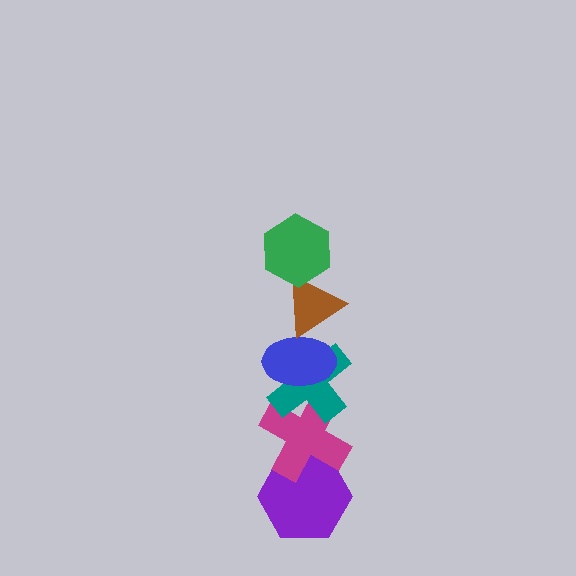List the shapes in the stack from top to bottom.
From top to bottom: the green hexagon, the brown triangle, the blue ellipse, the teal cross, the magenta cross, the purple hexagon.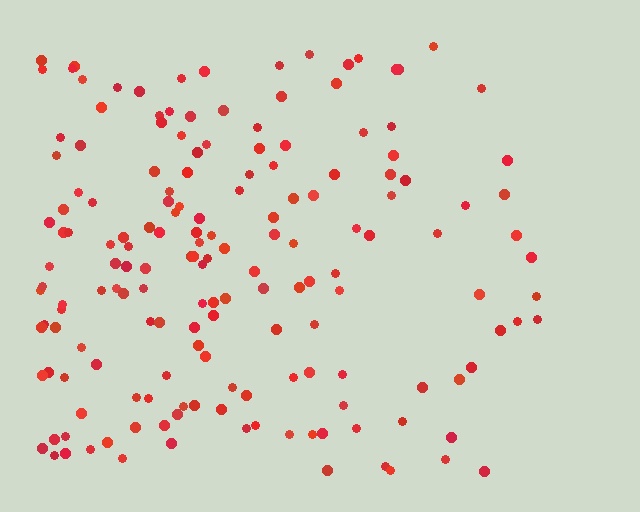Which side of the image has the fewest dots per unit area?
The right.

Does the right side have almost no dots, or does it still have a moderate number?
Still a moderate number, just noticeably fewer than the left.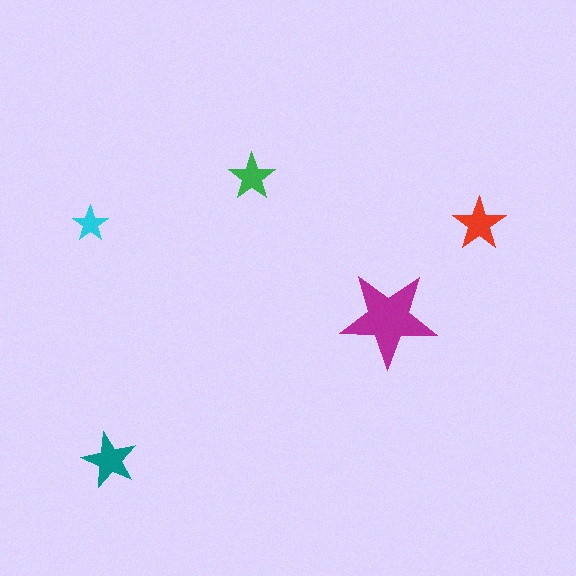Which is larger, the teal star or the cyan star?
The teal one.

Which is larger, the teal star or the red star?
The teal one.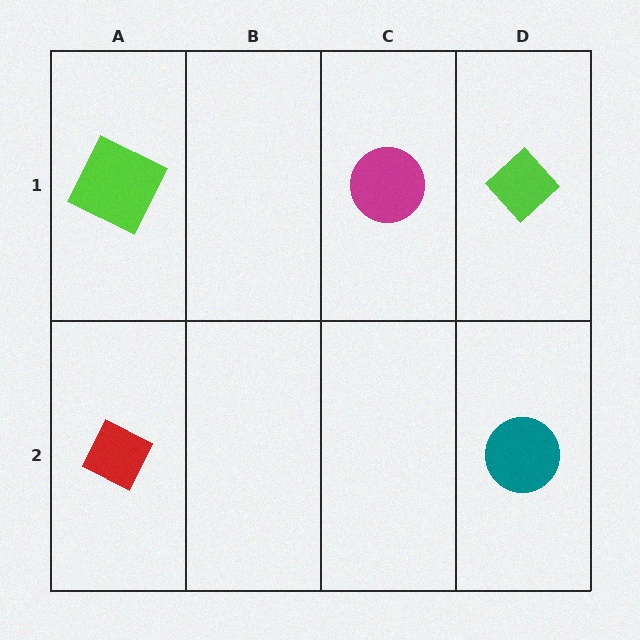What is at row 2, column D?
A teal circle.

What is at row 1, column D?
A lime diamond.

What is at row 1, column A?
A lime square.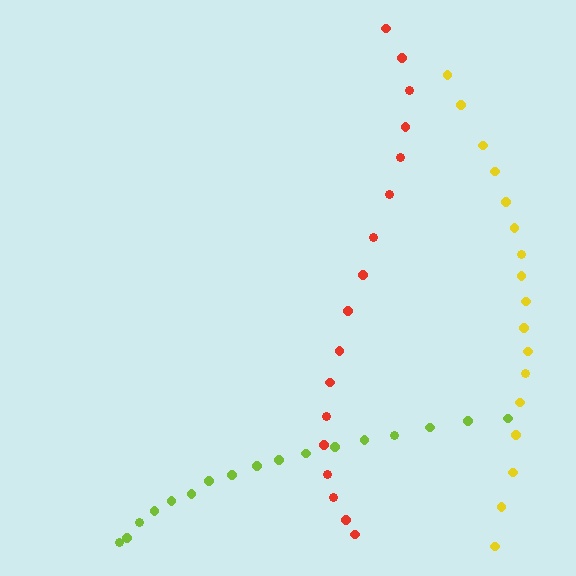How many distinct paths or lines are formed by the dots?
There are 3 distinct paths.